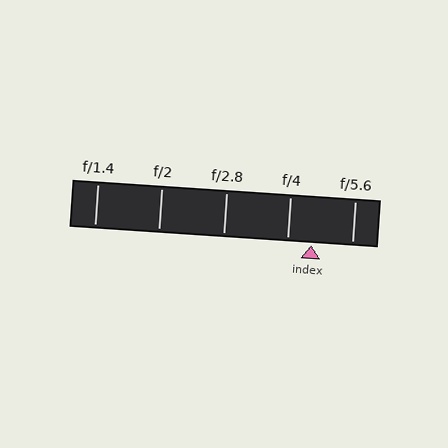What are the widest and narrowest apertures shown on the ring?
The widest aperture shown is f/1.4 and the narrowest is f/5.6.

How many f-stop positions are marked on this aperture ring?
There are 5 f-stop positions marked.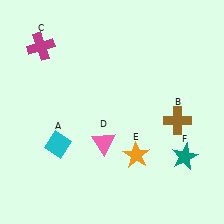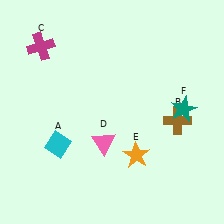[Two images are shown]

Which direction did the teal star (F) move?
The teal star (F) moved up.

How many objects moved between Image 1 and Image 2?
1 object moved between the two images.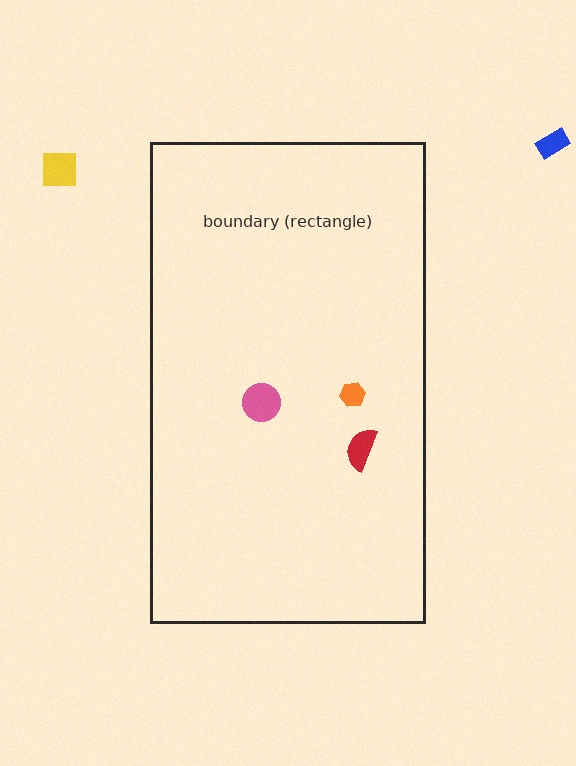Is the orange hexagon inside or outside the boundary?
Inside.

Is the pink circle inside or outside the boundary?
Inside.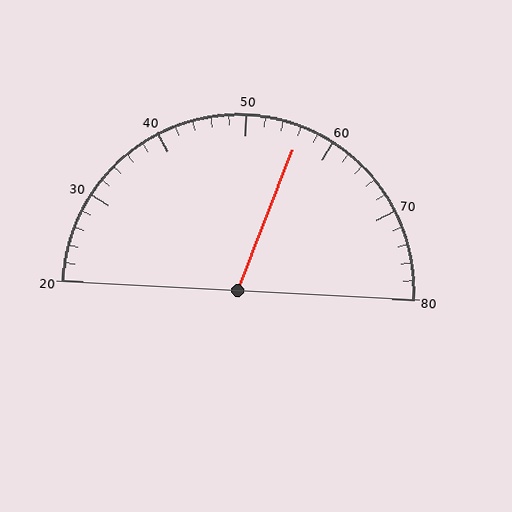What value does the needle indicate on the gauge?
The needle indicates approximately 56.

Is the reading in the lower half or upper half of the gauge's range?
The reading is in the upper half of the range (20 to 80).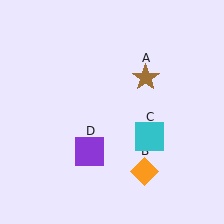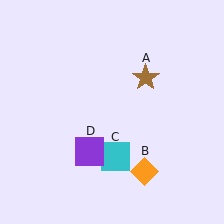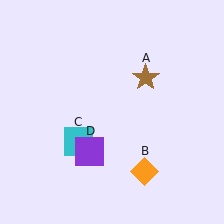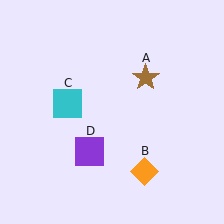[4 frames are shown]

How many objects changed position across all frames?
1 object changed position: cyan square (object C).